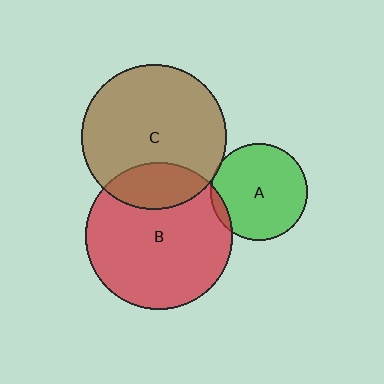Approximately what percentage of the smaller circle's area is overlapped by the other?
Approximately 5%.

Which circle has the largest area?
Circle B (red).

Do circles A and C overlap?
Yes.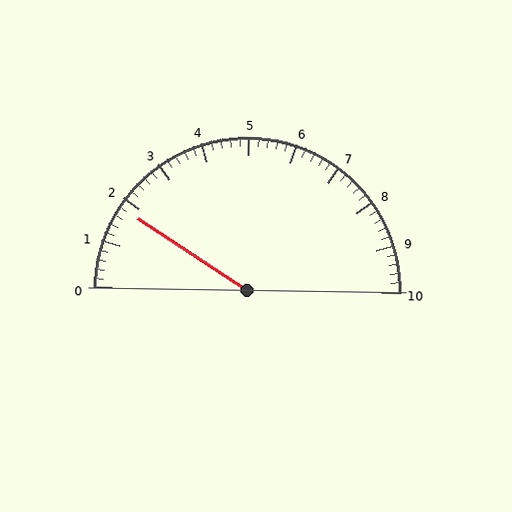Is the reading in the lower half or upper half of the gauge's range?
The reading is in the lower half of the range (0 to 10).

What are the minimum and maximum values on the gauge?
The gauge ranges from 0 to 10.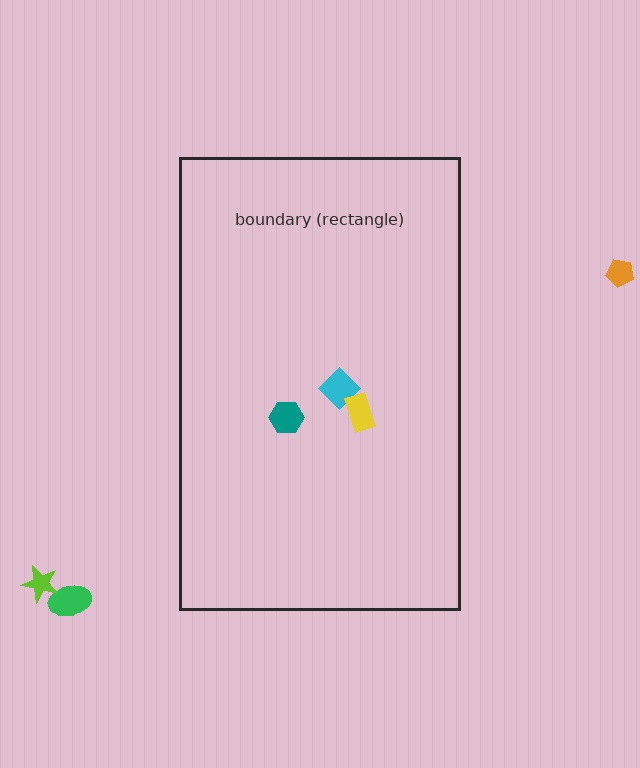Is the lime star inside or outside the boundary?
Outside.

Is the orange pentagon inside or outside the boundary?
Outside.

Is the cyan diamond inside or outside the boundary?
Inside.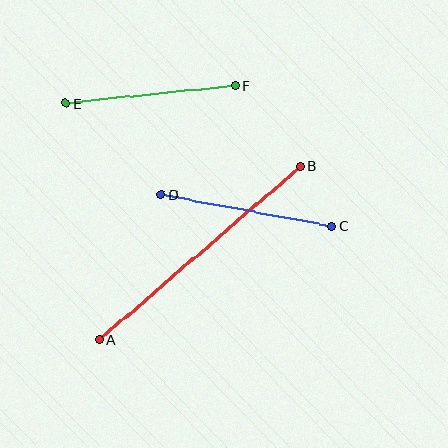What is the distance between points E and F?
The distance is approximately 170 pixels.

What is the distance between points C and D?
The distance is approximately 174 pixels.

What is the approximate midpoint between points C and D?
The midpoint is at approximately (246, 210) pixels.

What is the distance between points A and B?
The distance is approximately 265 pixels.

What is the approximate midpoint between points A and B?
The midpoint is at approximately (200, 253) pixels.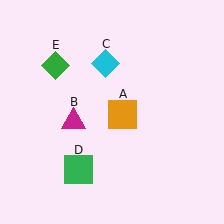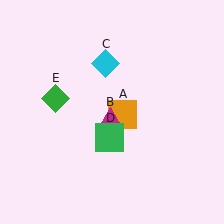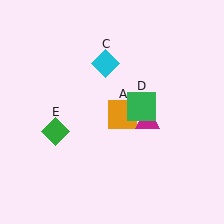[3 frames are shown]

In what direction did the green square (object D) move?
The green square (object D) moved up and to the right.